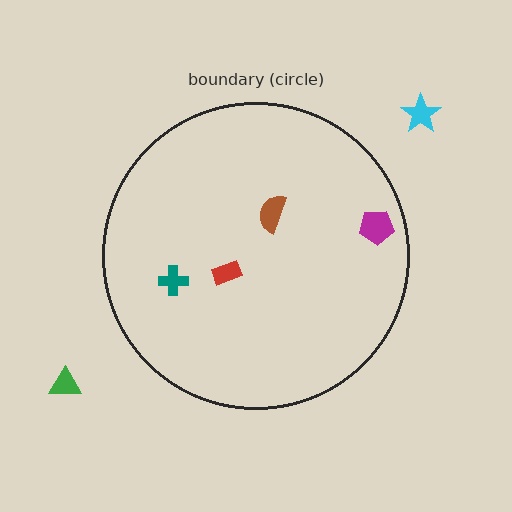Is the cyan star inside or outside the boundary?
Outside.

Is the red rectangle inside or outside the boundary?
Inside.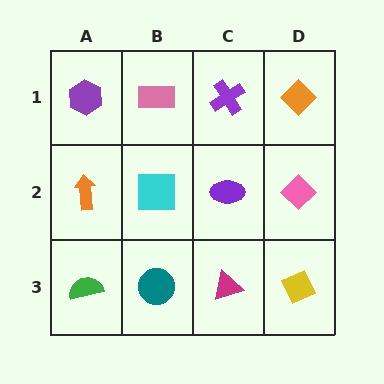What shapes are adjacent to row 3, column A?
An orange arrow (row 2, column A), a teal circle (row 3, column B).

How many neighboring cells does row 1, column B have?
3.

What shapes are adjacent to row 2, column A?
A purple hexagon (row 1, column A), a green semicircle (row 3, column A), a cyan square (row 2, column B).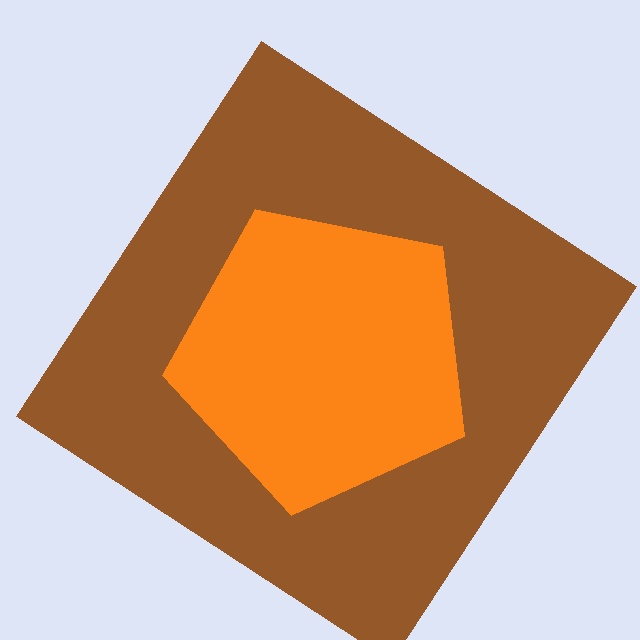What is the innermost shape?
The orange pentagon.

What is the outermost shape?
The brown diamond.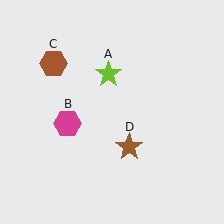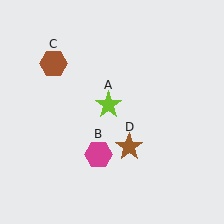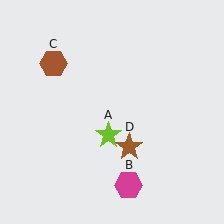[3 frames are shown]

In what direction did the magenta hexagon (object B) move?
The magenta hexagon (object B) moved down and to the right.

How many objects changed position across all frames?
2 objects changed position: lime star (object A), magenta hexagon (object B).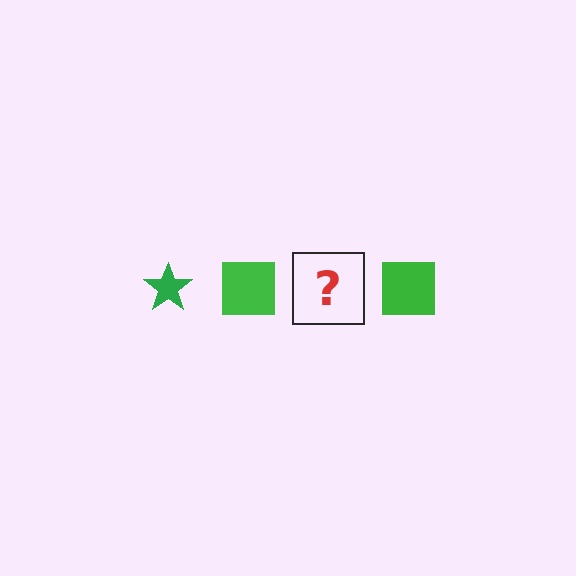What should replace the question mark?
The question mark should be replaced with a green star.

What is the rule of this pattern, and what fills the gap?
The rule is that the pattern cycles through star, square shapes in green. The gap should be filled with a green star.